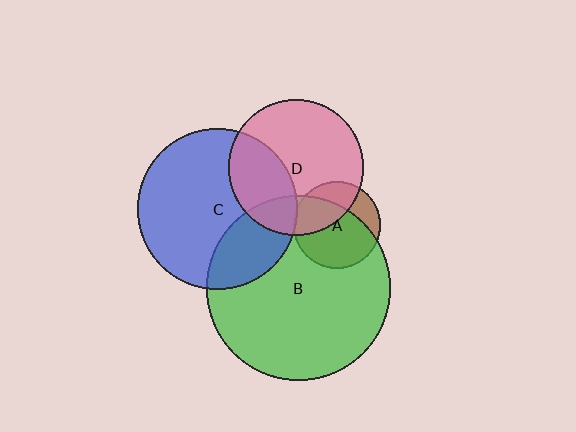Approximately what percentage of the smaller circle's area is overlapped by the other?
Approximately 35%.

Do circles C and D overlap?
Yes.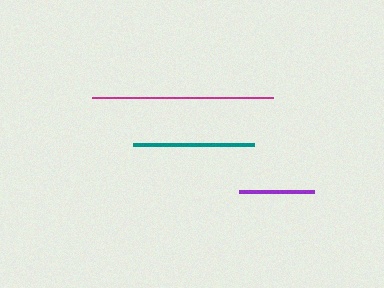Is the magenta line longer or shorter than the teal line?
The magenta line is longer than the teal line.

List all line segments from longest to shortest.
From longest to shortest: magenta, teal, purple.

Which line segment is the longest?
The magenta line is the longest at approximately 181 pixels.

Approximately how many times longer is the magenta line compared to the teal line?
The magenta line is approximately 1.5 times the length of the teal line.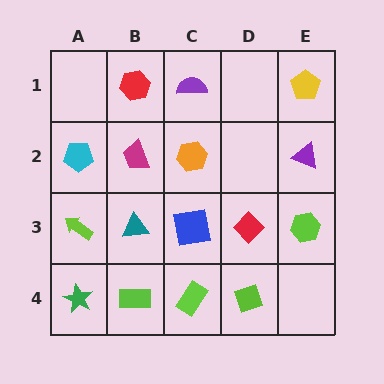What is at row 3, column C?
A blue square.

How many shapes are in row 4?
4 shapes.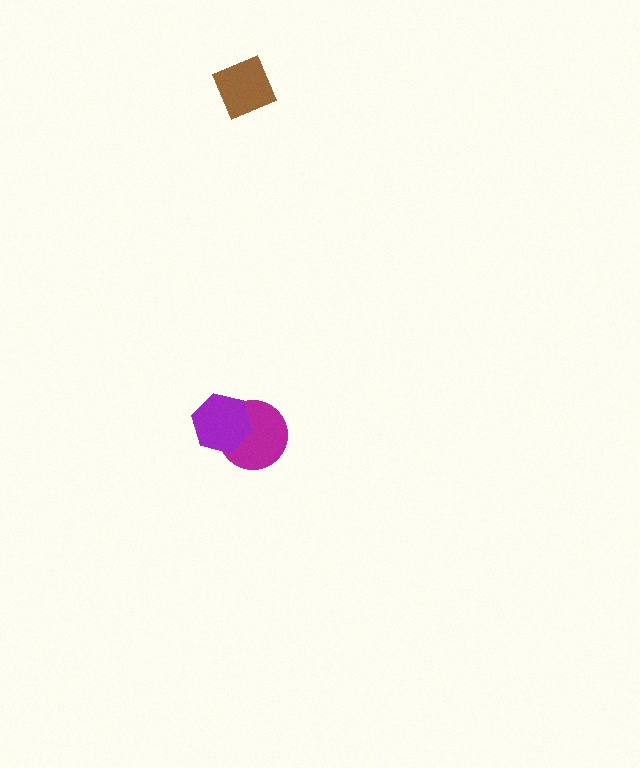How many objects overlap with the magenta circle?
1 object overlaps with the magenta circle.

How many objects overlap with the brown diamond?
0 objects overlap with the brown diamond.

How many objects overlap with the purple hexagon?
1 object overlaps with the purple hexagon.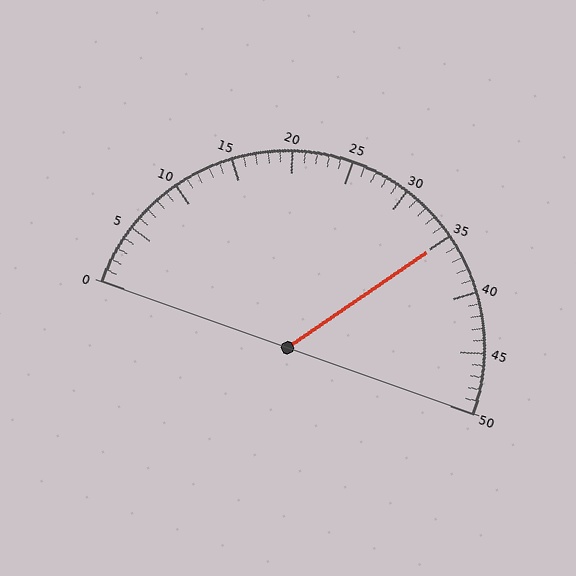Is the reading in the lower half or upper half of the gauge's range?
The reading is in the upper half of the range (0 to 50).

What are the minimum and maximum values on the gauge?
The gauge ranges from 0 to 50.